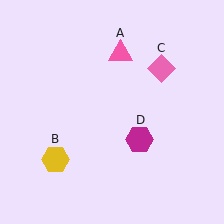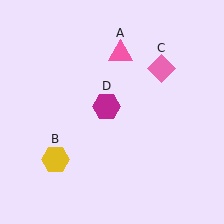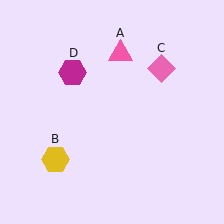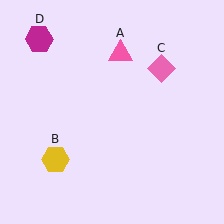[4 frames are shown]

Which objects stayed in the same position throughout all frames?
Pink triangle (object A) and yellow hexagon (object B) and pink diamond (object C) remained stationary.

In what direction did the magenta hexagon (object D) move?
The magenta hexagon (object D) moved up and to the left.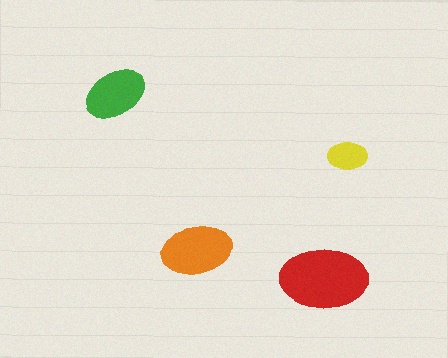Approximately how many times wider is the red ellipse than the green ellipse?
About 1.5 times wider.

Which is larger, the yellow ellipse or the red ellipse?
The red one.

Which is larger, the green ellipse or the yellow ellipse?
The green one.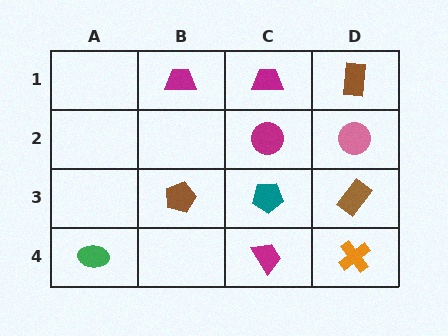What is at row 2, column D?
A pink circle.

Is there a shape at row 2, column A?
No, that cell is empty.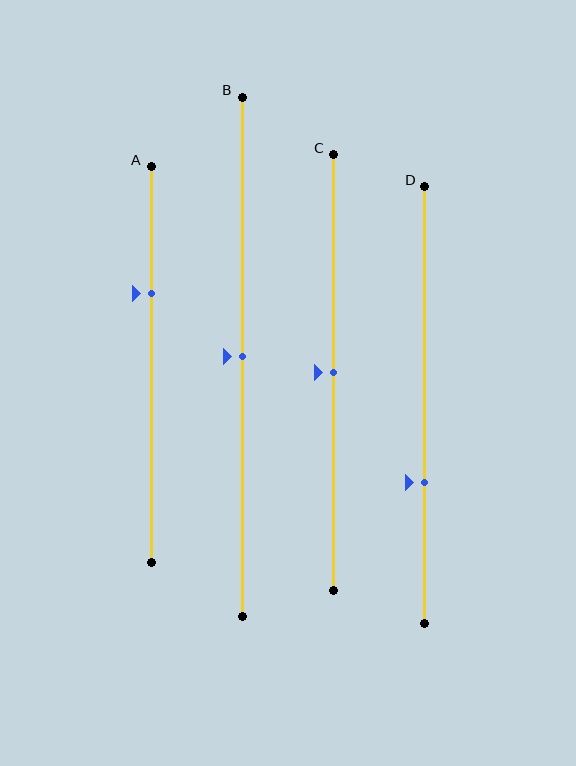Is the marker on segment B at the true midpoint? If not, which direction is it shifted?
Yes, the marker on segment B is at the true midpoint.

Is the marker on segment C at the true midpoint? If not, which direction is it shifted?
Yes, the marker on segment C is at the true midpoint.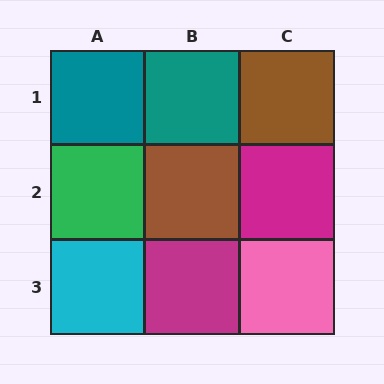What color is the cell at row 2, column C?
Magenta.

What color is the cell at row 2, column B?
Brown.